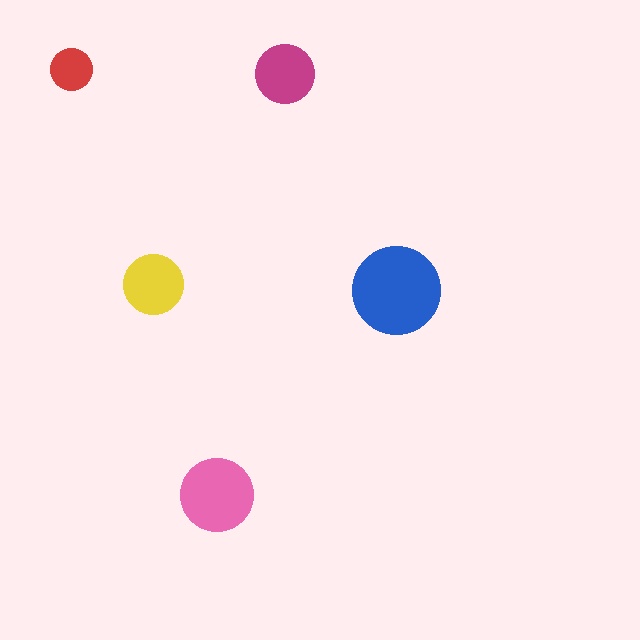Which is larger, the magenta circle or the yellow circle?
The yellow one.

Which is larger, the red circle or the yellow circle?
The yellow one.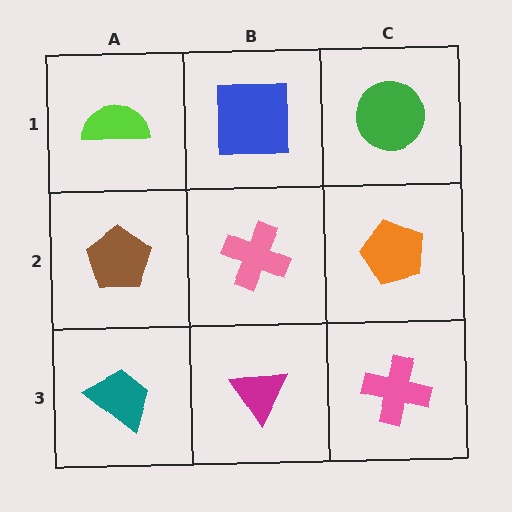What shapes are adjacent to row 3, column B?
A pink cross (row 2, column B), a teal trapezoid (row 3, column A), a pink cross (row 3, column C).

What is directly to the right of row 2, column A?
A pink cross.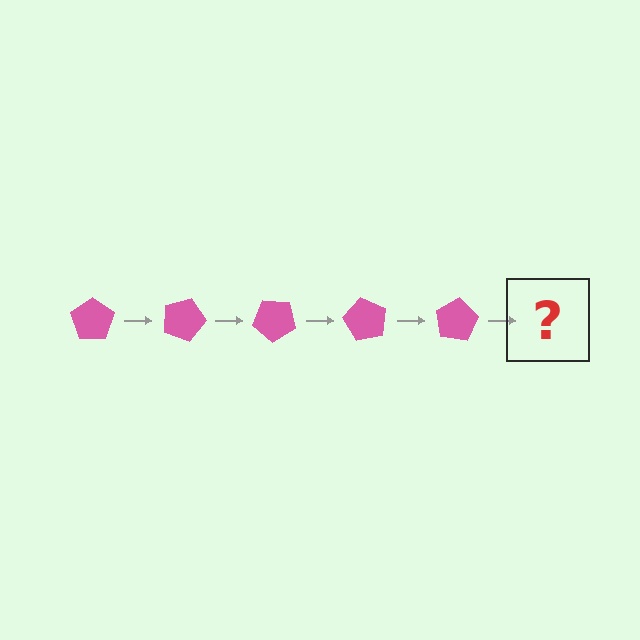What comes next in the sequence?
The next element should be a pink pentagon rotated 100 degrees.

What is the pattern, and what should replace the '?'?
The pattern is that the pentagon rotates 20 degrees each step. The '?' should be a pink pentagon rotated 100 degrees.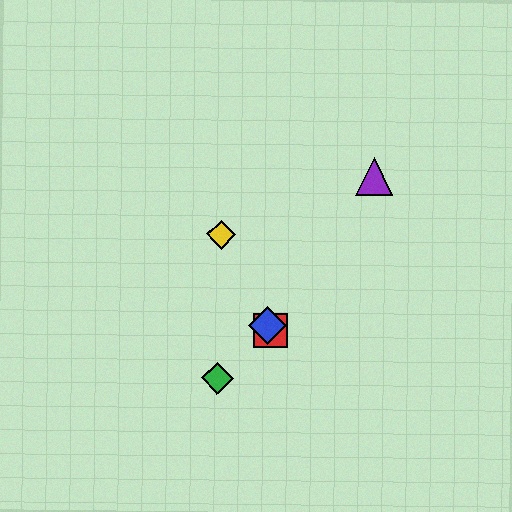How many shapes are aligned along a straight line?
3 shapes (the red square, the blue diamond, the yellow diamond) are aligned along a straight line.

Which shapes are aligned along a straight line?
The red square, the blue diamond, the yellow diamond are aligned along a straight line.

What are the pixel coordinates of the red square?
The red square is at (271, 331).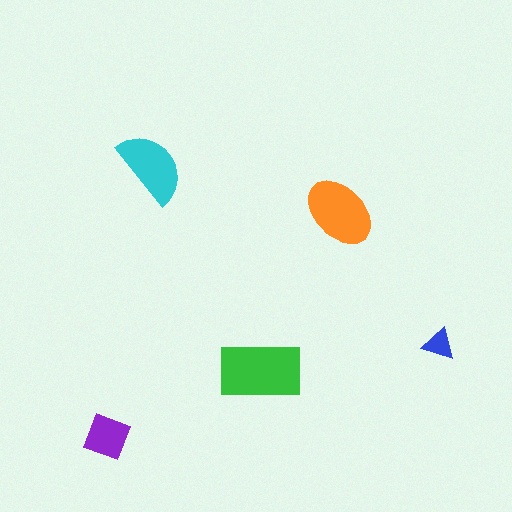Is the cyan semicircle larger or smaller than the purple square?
Larger.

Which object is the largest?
The green rectangle.